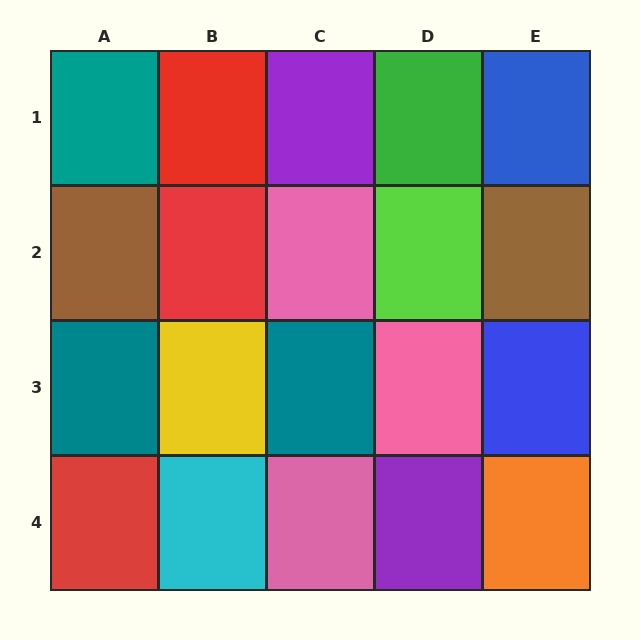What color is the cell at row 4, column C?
Pink.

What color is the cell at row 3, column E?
Blue.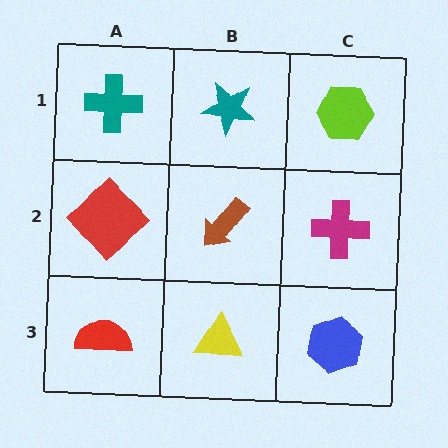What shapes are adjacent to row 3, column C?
A magenta cross (row 2, column C), a yellow triangle (row 3, column B).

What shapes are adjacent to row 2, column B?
A teal star (row 1, column B), a yellow triangle (row 3, column B), a red diamond (row 2, column A), a magenta cross (row 2, column C).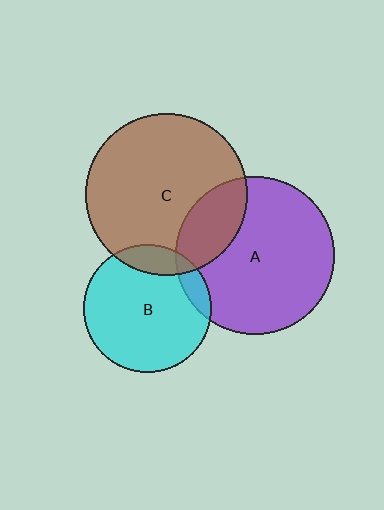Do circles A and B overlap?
Yes.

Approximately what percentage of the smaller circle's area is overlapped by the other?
Approximately 10%.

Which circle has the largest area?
Circle C (brown).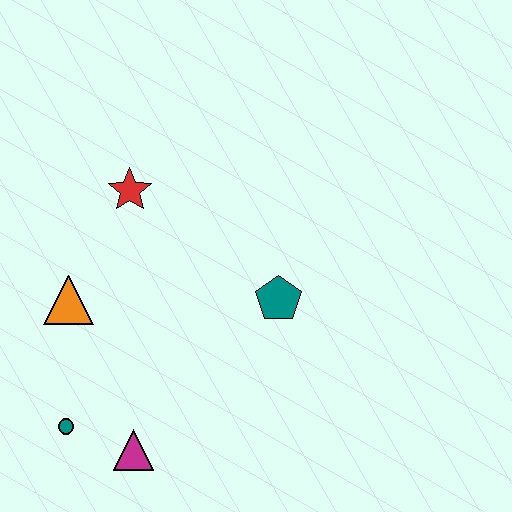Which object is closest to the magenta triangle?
The teal circle is closest to the magenta triangle.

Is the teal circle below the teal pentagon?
Yes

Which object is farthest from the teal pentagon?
The teal circle is farthest from the teal pentagon.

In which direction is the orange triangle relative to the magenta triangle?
The orange triangle is above the magenta triangle.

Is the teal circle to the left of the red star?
Yes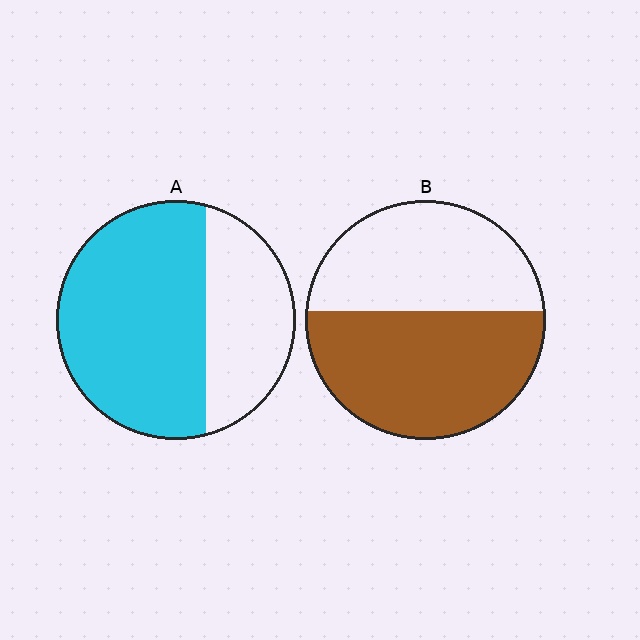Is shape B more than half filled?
Yes.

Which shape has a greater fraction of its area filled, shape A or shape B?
Shape A.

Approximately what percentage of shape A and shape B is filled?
A is approximately 65% and B is approximately 55%.